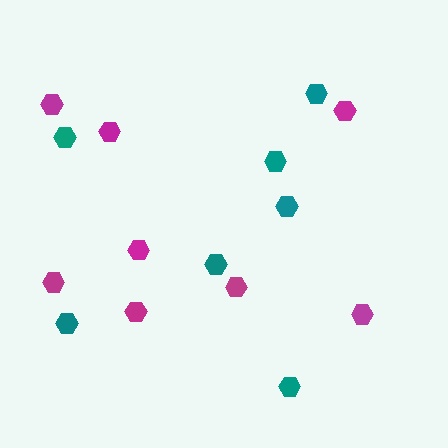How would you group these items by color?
There are 2 groups: one group of teal hexagons (7) and one group of magenta hexagons (8).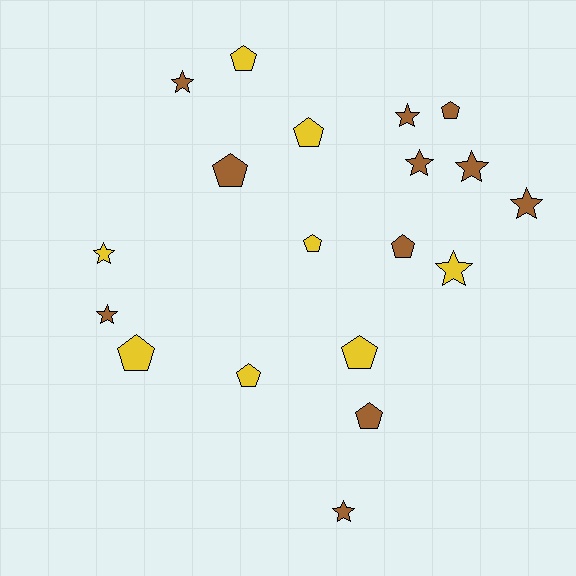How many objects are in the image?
There are 19 objects.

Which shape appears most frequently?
Pentagon, with 10 objects.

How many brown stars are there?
There are 7 brown stars.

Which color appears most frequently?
Brown, with 11 objects.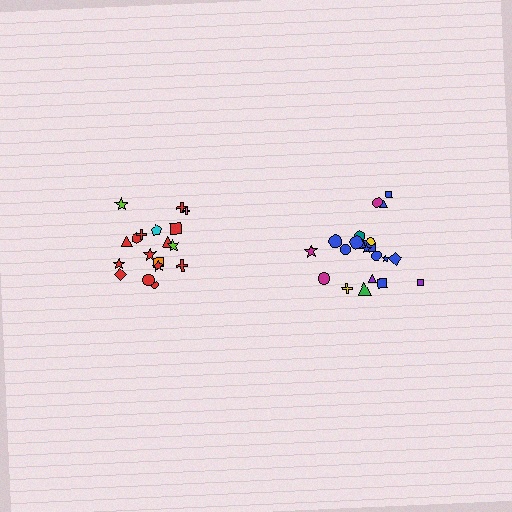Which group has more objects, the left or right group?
The right group.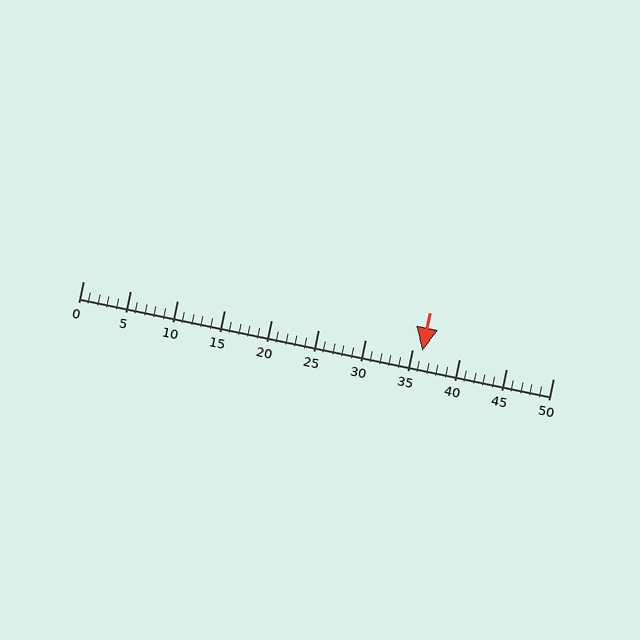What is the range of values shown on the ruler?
The ruler shows values from 0 to 50.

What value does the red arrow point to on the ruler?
The red arrow points to approximately 36.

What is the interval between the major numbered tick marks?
The major tick marks are spaced 5 units apart.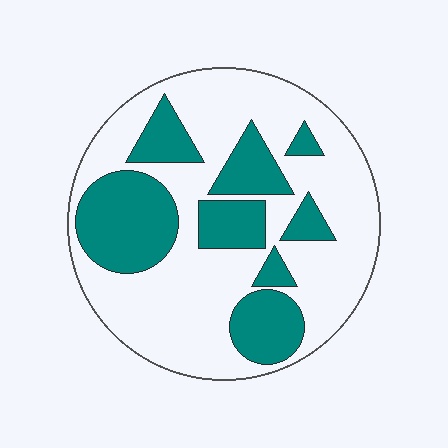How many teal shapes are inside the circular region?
8.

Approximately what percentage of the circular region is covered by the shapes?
Approximately 35%.